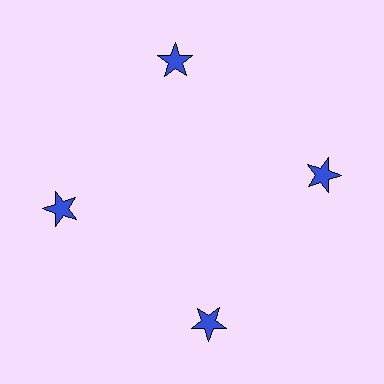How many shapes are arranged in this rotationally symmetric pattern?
There are 4 shapes, arranged in 4 groups of 1.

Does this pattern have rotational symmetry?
Yes, this pattern has 4-fold rotational symmetry. It looks the same after rotating 90 degrees around the center.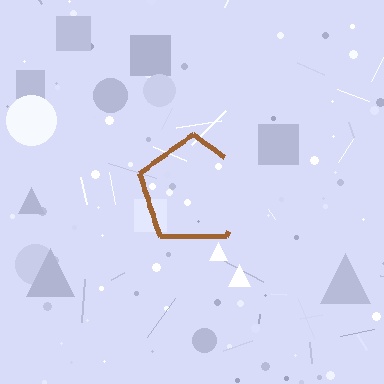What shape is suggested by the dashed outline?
The dashed outline suggests a pentagon.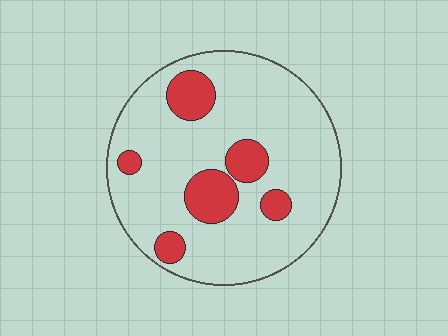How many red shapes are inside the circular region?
6.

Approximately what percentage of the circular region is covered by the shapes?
Approximately 20%.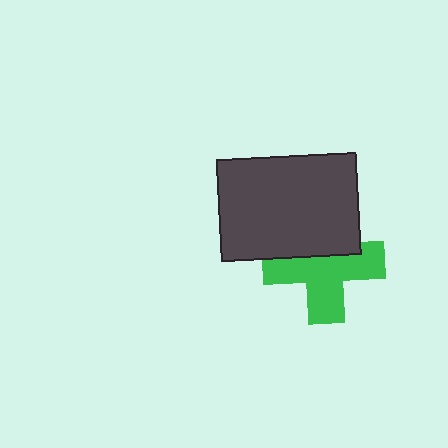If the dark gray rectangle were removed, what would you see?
You would see the complete green cross.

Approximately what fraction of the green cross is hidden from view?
Roughly 36% of the green cross is hidden behind the dark gray rectangle.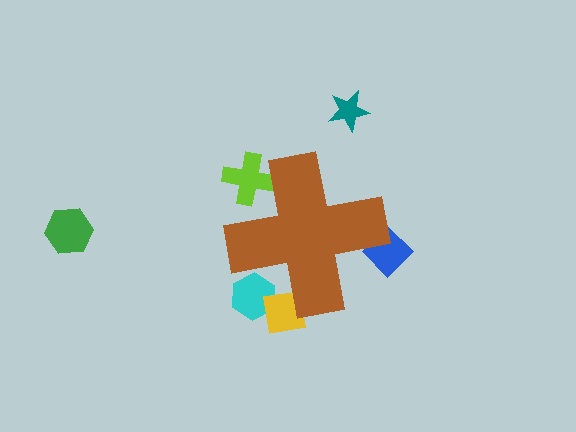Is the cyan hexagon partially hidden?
Yes, the cyan hexagon is partially hidden behind the brown cross.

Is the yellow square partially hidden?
Yes, the yellow square is partially hidden behind the brown cross.